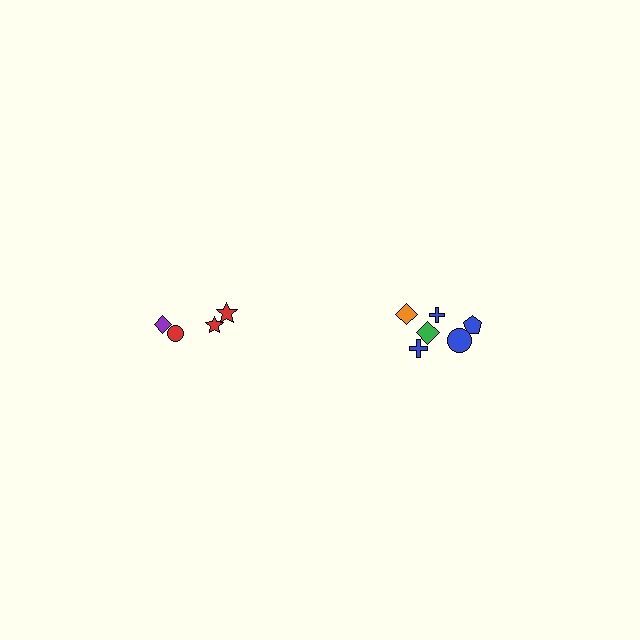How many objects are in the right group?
There are 6 objects.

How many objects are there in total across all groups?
There are 10 objects.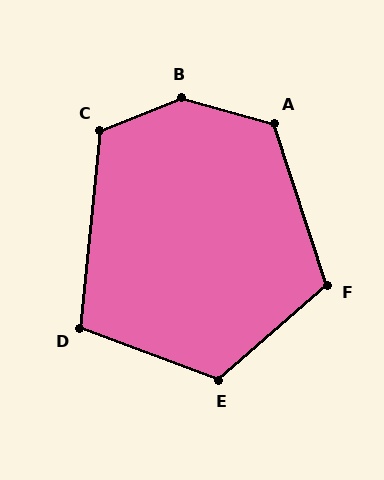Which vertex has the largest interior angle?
B, at approximately 142 degrees.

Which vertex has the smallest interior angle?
D, at approximately 105 degrees.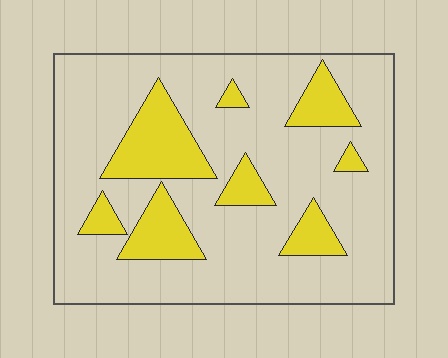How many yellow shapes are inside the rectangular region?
8.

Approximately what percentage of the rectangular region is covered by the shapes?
Approximately 20%.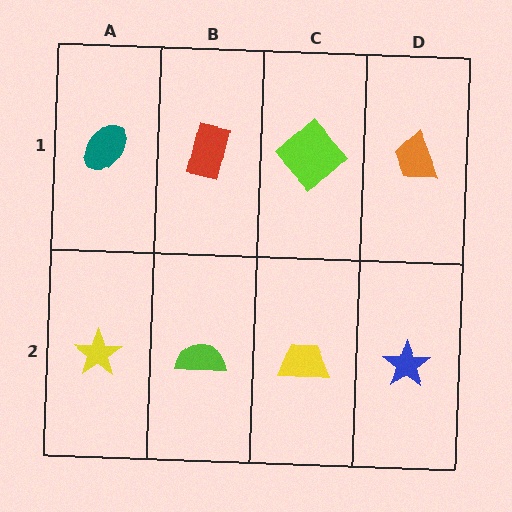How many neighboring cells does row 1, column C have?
3.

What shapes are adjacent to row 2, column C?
A lime diamond (row 1, column C), a lime semicircle (row 2, column B), a blue star (row 2, column D).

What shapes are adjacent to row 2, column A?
A teal ellipse (row 1, column A), a lime semicircle (row 2, column B).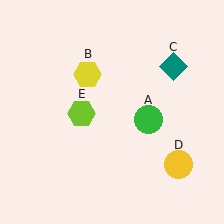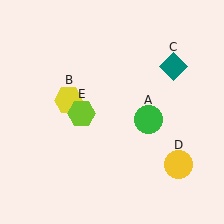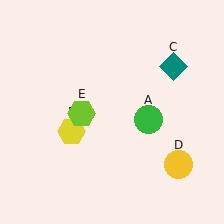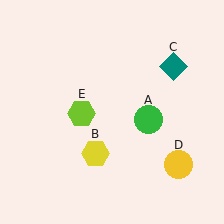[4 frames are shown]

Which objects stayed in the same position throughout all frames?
Green circle (object A) and teal diamond (object C) and yellow circle (object D) and lime hexagon (object E) remained stationary.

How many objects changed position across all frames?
1 object changed position: yellow hexagon (object B).